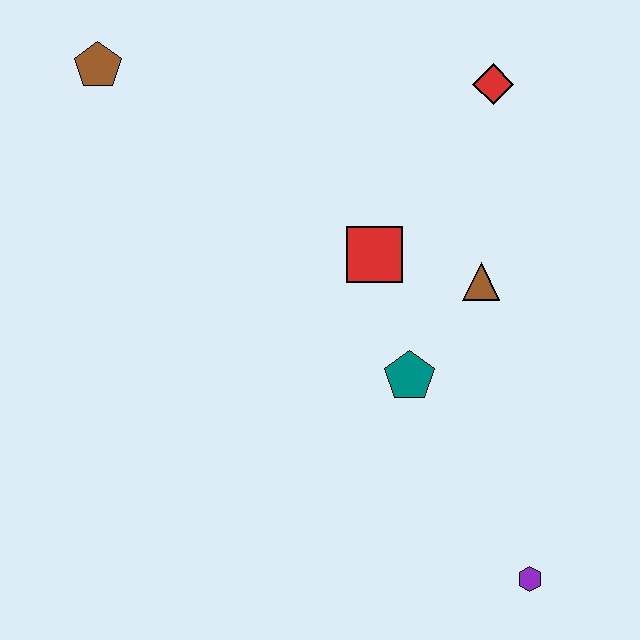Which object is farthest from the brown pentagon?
The purple hexagon is farthest from the brown pentagon.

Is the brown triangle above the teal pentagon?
Yes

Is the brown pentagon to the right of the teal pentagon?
No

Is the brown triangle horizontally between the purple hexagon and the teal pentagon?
Yes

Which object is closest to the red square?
The brown triangle is closest to the red square.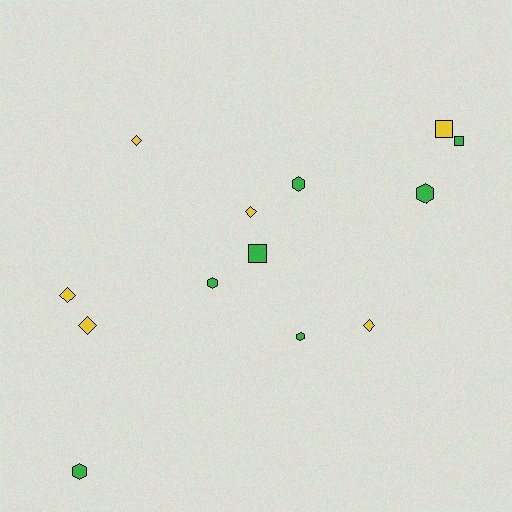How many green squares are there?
There are 2 green squares.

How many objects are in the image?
There are 13 objects.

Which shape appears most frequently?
Diamond, with 5 objects.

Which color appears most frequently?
Green, with 7 objects.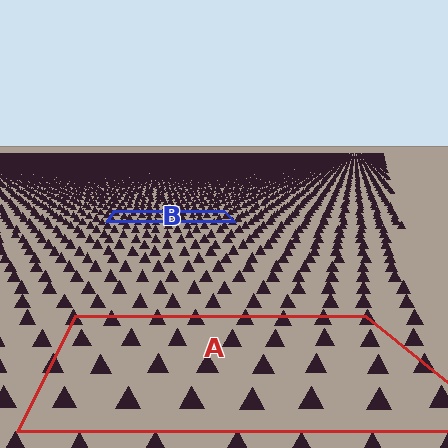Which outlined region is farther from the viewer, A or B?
Region B is farther from the viewer — the texture elements inside it appear smaller and more densely packed.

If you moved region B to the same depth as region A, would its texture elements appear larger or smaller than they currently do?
They would appear larger. At a closer depth, the same texture elements are projected at a bigger on-screen size.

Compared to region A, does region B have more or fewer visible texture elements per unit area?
Region B has more texture elements per unit area — they are packed more densely because it is farther away.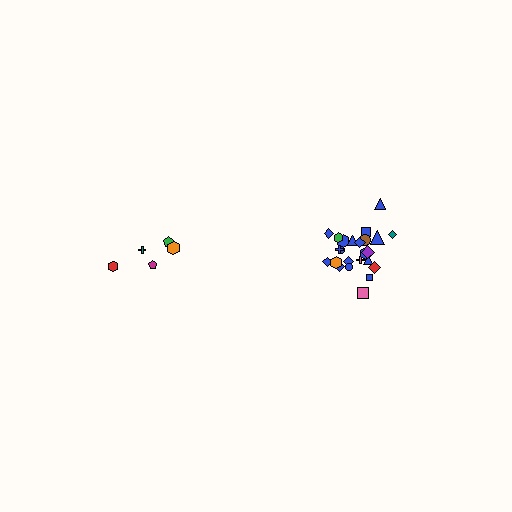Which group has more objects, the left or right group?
The right group.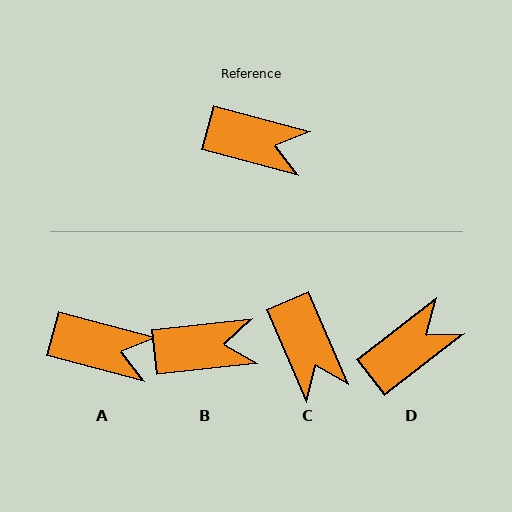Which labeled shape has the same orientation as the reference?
A.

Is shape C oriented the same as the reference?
No, it is off by about 52 degrees.